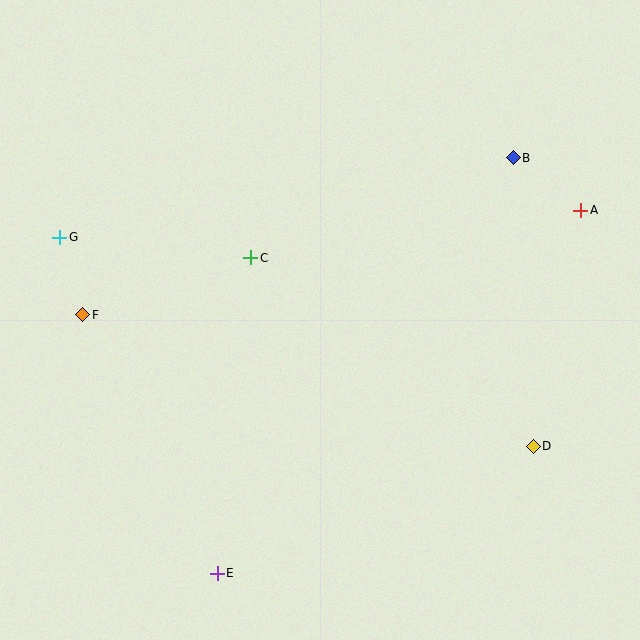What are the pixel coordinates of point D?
Point D is at (533, 446).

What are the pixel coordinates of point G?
Point G is at (60, 237).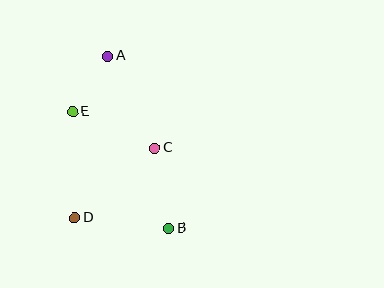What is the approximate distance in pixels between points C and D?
The distance between C and D is approximately 106 pixels.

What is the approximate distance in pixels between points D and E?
The distance between D and E is approximately 106 pixels.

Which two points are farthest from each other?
Points A and B are farthest from each other.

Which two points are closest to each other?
Points A and E are closest to each other.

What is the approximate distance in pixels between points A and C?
The distance between A and C is approximately 103 pixels.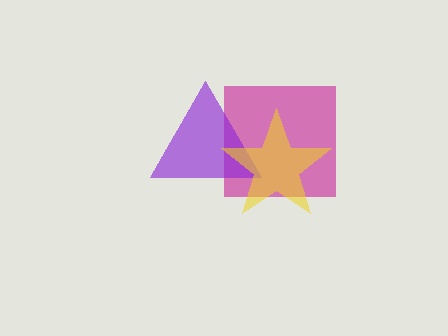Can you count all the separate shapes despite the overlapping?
Yes, there are 3 separate shapes.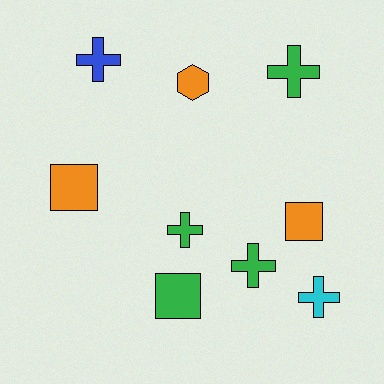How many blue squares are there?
There are no blue squares.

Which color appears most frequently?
Green, with 4 objects.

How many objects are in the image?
There are 9 objects.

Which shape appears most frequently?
Cross, with 5 objects.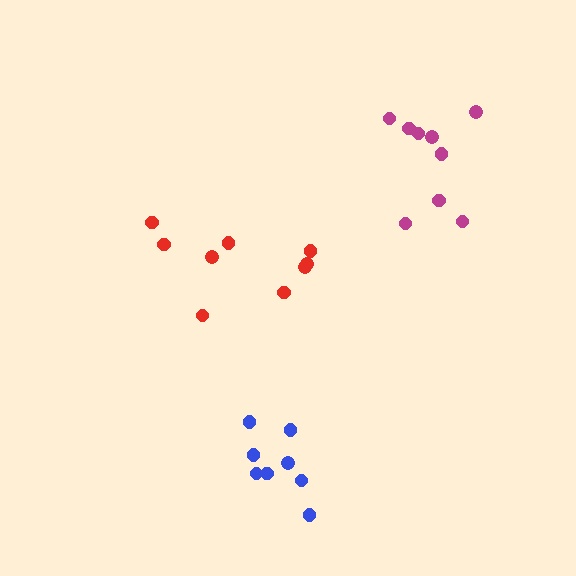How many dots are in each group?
Group 1: 8 dots, Group 2: 9 dots, Group 3: 9 dots (26 total).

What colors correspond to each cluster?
The clusters are colored: blue, red, magenta.